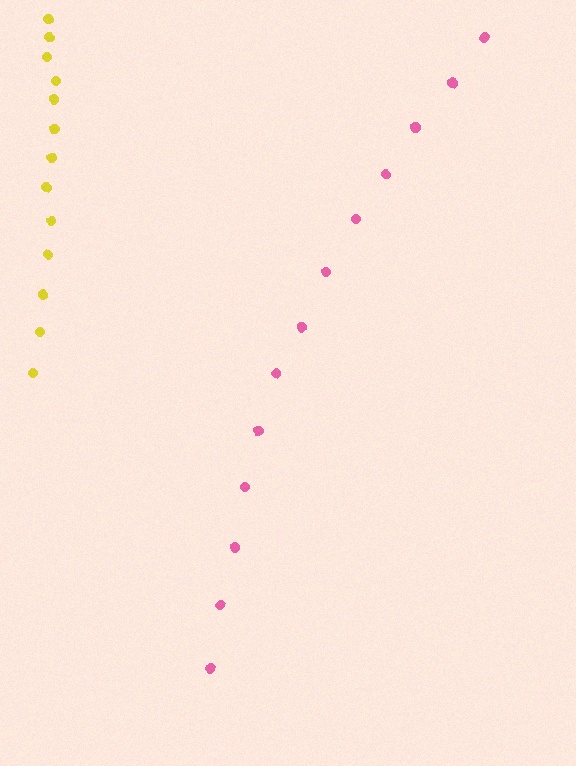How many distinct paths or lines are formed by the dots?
There are 2 distinct paths.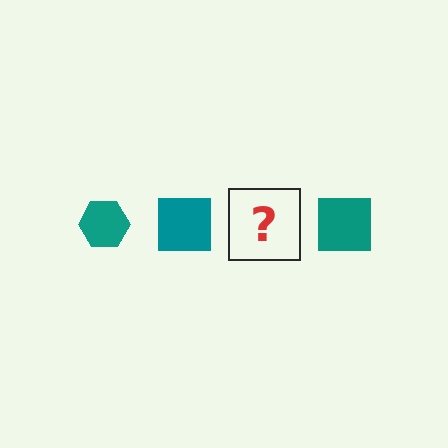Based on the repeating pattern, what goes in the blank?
The blank should be a teal hexagon.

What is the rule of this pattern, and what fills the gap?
The rule is that the pattern cycles through hexagon, square shapes in teal. The gap should be filled with a teal hexagon.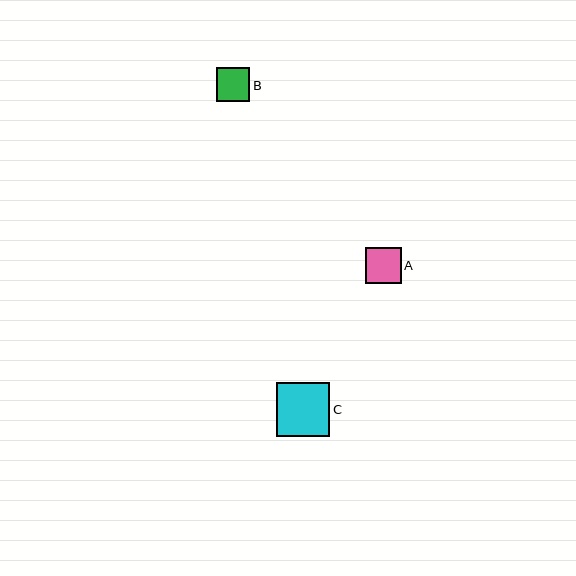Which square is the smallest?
Square B is the smallest with a size of approximately 34 pixels.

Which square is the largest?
Square C is the largest with a size of approximately 54 pixels.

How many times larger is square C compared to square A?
Square C is approximately 1.5 times the size of square A.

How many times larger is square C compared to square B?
Square C is approximately 1.6 times the size of square B.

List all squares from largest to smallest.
From largest to smallest: C, A, B.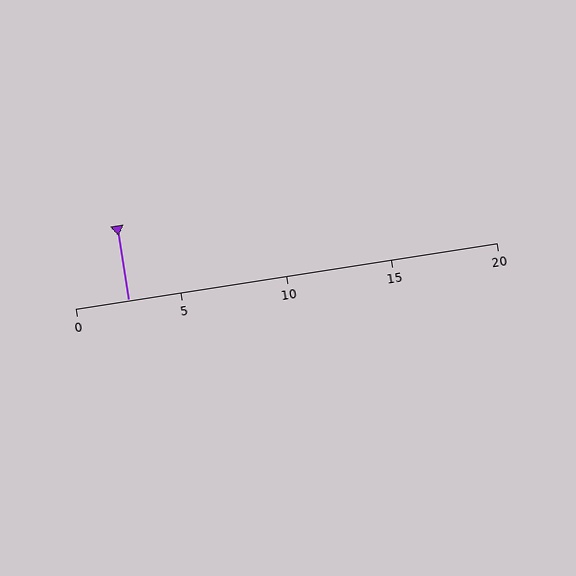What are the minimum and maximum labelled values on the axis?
The axis runs from 0 to 20.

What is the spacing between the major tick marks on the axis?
The major ticks are spaced 5 apart.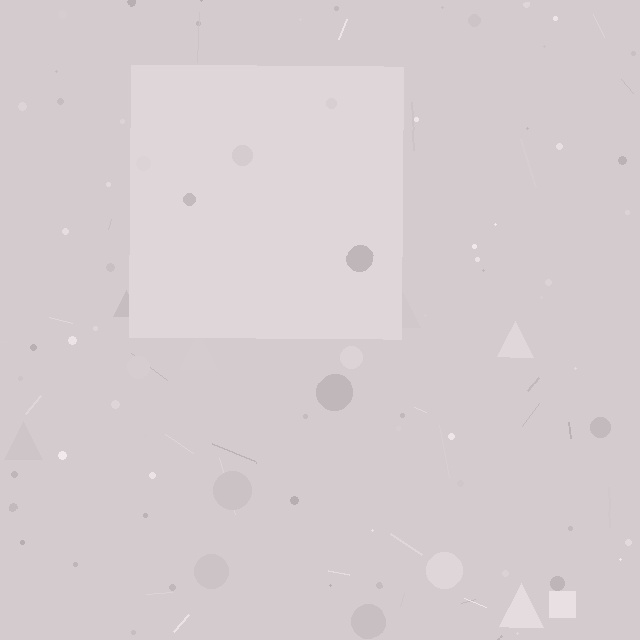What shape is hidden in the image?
A square is hidden in the image.